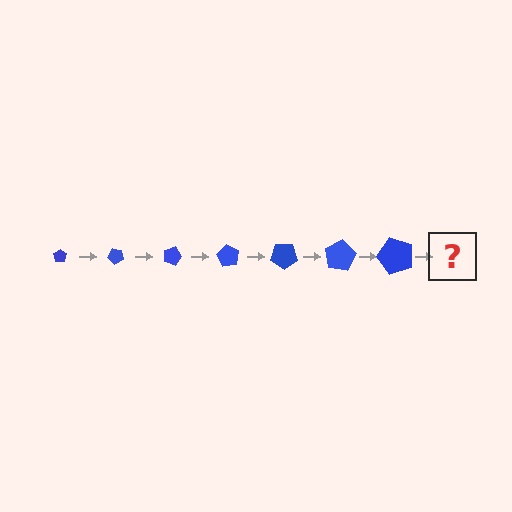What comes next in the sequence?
The next element should be a pentagon, larger than the previous one and rotated 315 degrees from the start.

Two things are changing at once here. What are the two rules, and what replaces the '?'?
The two rules are that the pentagon grows larger each step and it rotates 45 degrees each step. The '?' should be a pentagon, larger than the previous one and rotated 315 degrees from the start.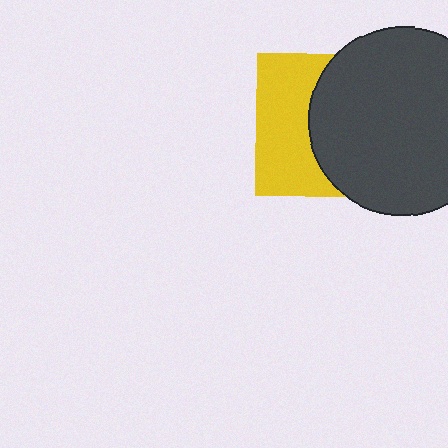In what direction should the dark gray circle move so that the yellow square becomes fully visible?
The dark gray circle should move right. That is the shortest direction to clear the overlap and leave the yellow square fully visible.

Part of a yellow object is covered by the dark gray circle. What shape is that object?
It is a square.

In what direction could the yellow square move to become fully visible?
The yellow square could move left. That would shift it out from behind the dark gray circle entirely.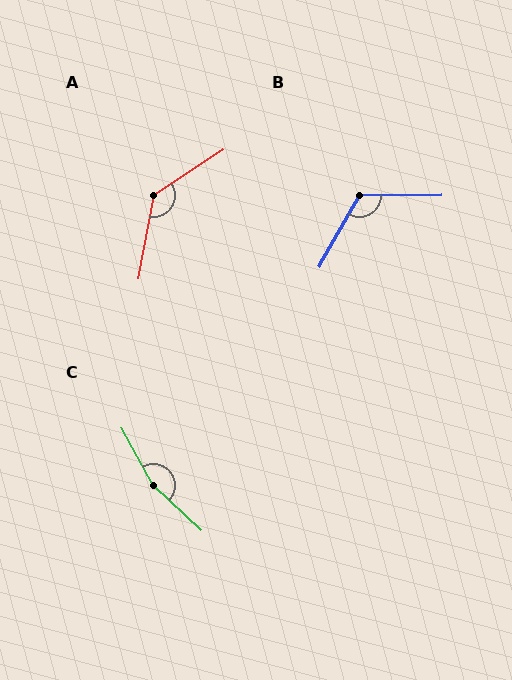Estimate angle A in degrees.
Approximately 134 degrees.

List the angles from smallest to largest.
B (120°), A (134°), C (162°).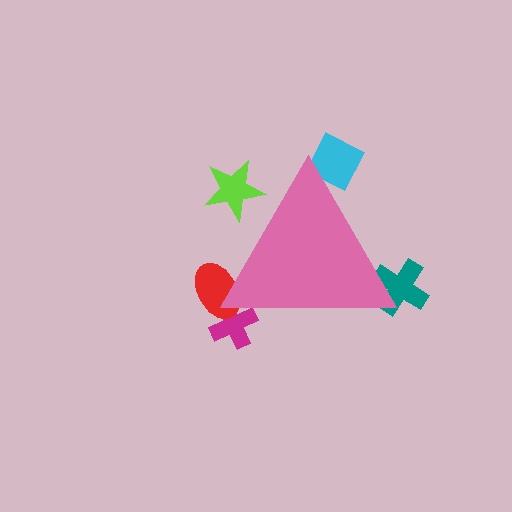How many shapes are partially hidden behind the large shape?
5 shapes are partially hidden.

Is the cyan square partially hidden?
Yes, the cyan square is partially hidden behind the pink triangle.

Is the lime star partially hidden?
Yes, the lime star is partially hidden behind the pink triangle.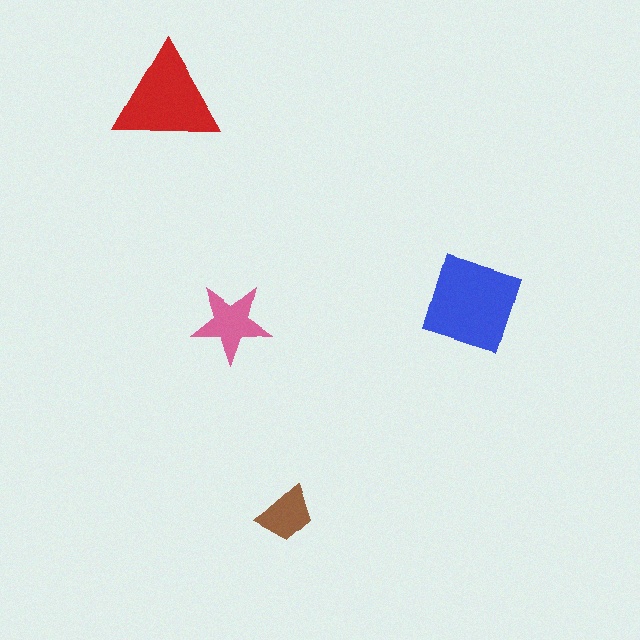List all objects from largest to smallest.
The blue diamond, the red triangle, the pink star, the brown trapezoid.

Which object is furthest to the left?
The red triangle is leftmost.